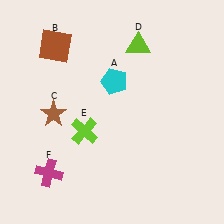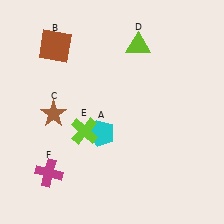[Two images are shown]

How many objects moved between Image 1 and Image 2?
1 object moved between the two images.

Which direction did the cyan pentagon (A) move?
The cyan pentagon (A) moved down.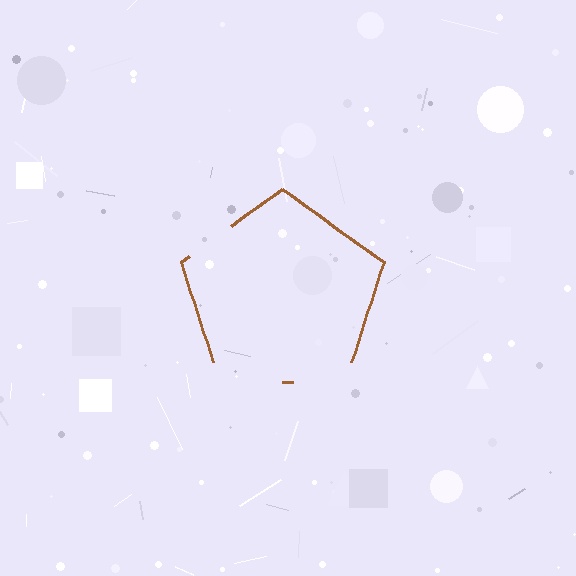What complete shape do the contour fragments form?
The contour fragments form a pentagon.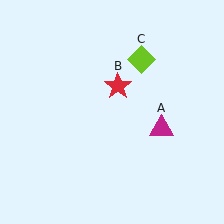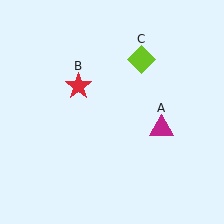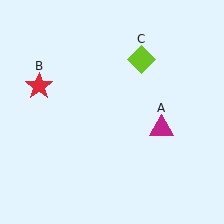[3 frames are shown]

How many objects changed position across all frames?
1 object changed position: red star (object B).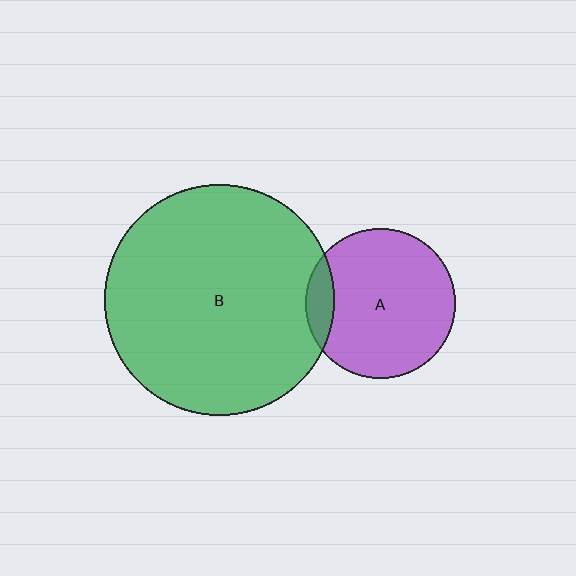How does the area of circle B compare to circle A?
Approximately 2.4 times.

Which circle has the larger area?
Circle B (green).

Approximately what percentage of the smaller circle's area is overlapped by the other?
Approximately 10%.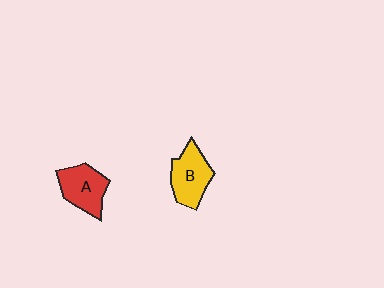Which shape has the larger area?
Shape B (yellow).